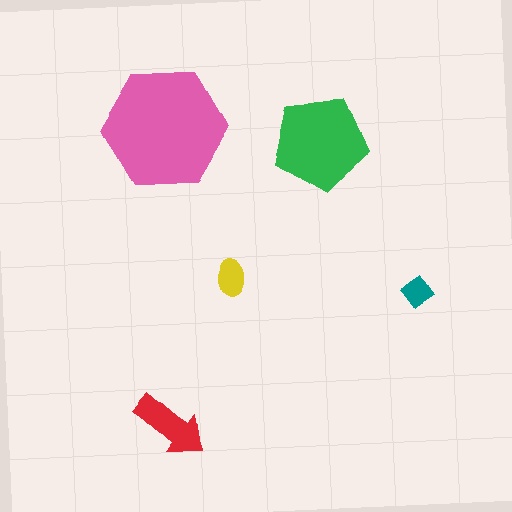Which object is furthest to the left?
The red arrow is leftmost.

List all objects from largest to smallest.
The pink hexagon, the green pentagon, the red arrow, the yellow ellipse, the teal diamond.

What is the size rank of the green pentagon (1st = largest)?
2nd.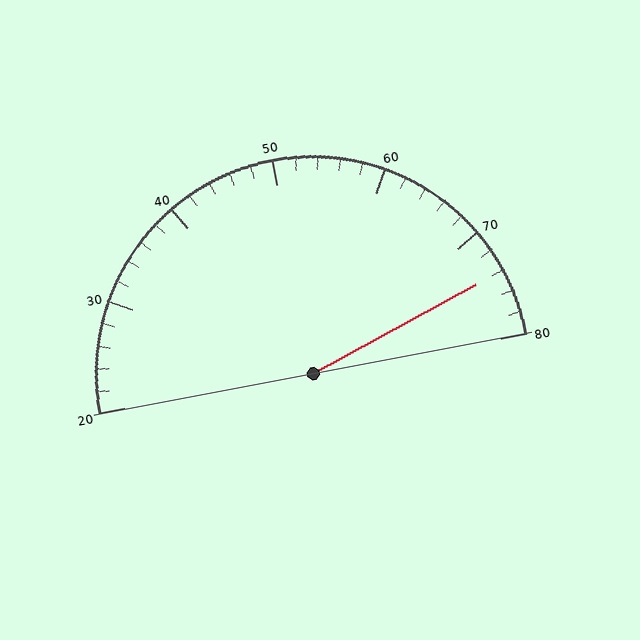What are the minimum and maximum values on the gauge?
The gauge ranges from 20 to 80.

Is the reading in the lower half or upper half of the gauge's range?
The reading is in the upper half of the range (20 to 80).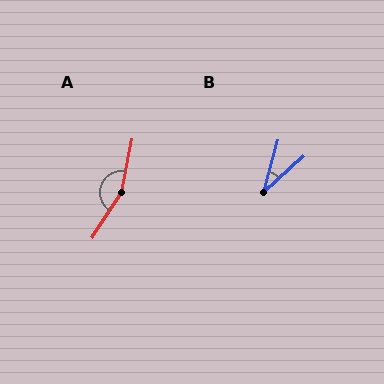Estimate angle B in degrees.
Approximately 32 degrees.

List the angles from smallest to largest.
B (32°), A (157°).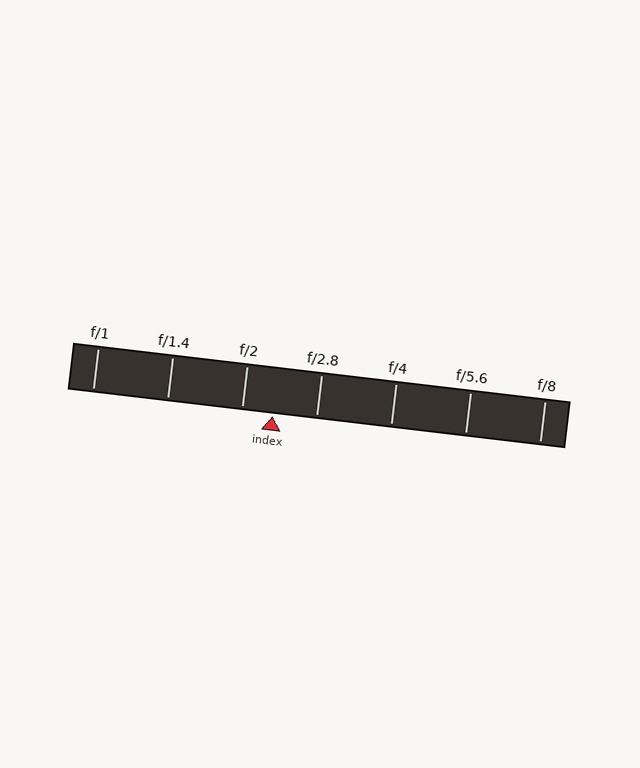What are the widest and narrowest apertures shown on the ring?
The widest aperture shown is f/1 and the narrowest is f/8.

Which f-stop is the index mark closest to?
The index mark is closest to f/2.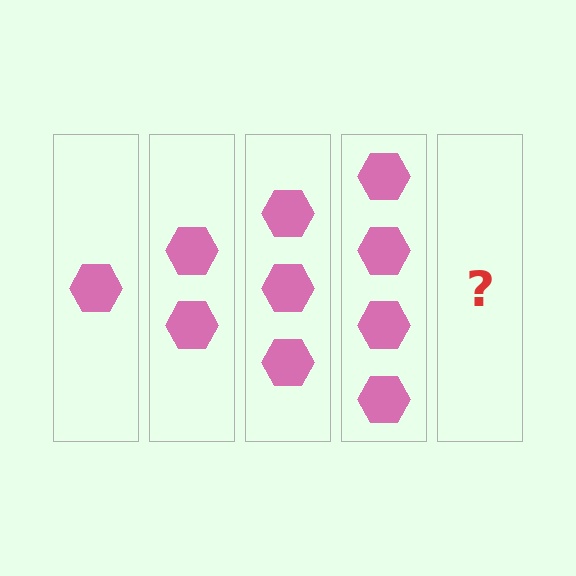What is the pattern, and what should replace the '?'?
The pattern is that each step adds one more hexagon. The '?' should be 5 hexagons.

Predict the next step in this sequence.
The next step is 5 hexagons.